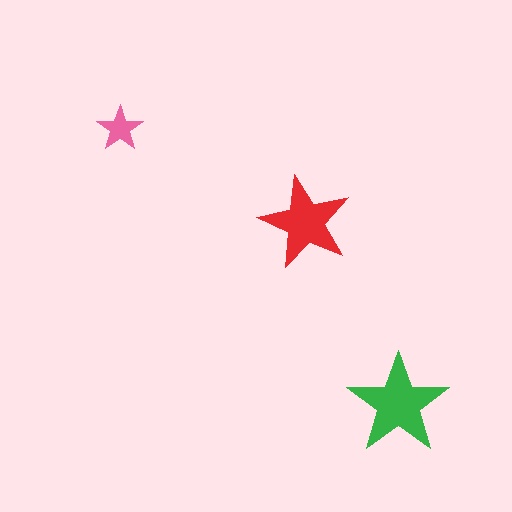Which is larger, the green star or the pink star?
The green one.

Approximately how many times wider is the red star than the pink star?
About 2 times wider.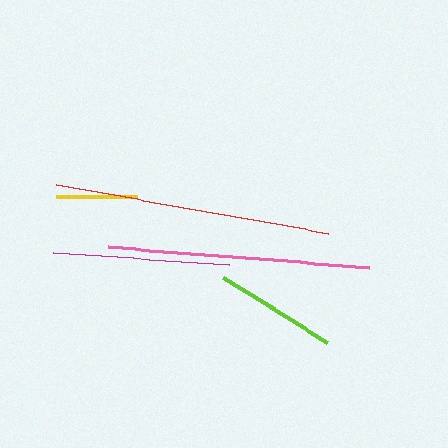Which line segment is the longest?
The red line is the longest at approximately 277 pixels.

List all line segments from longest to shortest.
From longest to shortest: red, pink, magenta, lime, yellow.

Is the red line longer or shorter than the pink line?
The red line is longer than the pink line.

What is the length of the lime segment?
The lime segment is approximately 123 pixels long.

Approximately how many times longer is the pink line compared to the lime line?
The pink line is approximately 2.1 times the length of the lime line.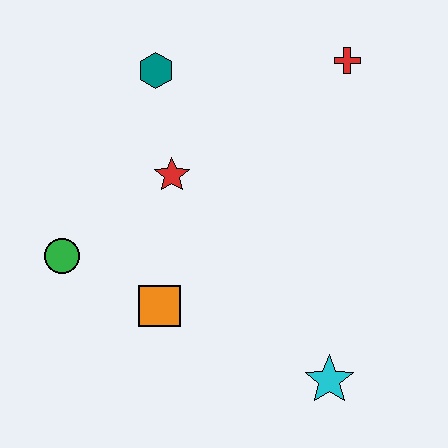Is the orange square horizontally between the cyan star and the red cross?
No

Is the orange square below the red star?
Yes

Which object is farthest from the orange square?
The red cross is farthest from the orange square.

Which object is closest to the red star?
The teal hexagon is closest to the red star.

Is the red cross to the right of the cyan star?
Yes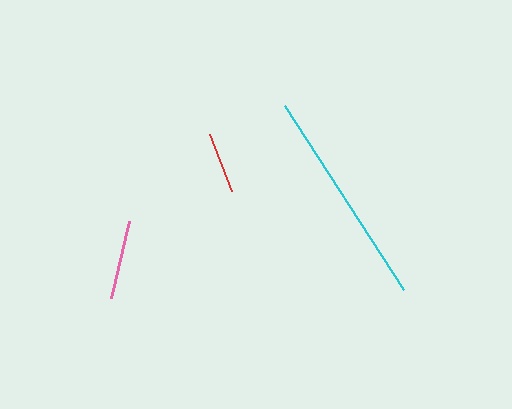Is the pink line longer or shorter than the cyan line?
The cyan line is longer than the pink line.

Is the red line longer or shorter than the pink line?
The pink line is longer than the red line.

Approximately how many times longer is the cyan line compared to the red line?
The cyan line is approximately 3.6 times the length of the red line.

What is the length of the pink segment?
The pink segment is approximately 79 pixels long.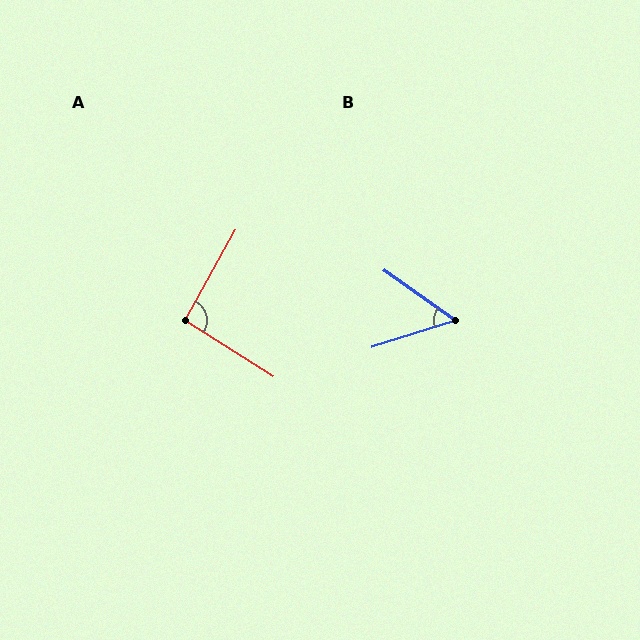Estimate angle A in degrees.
Approximately 93 degrees.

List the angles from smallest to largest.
B (53°), A (93°).